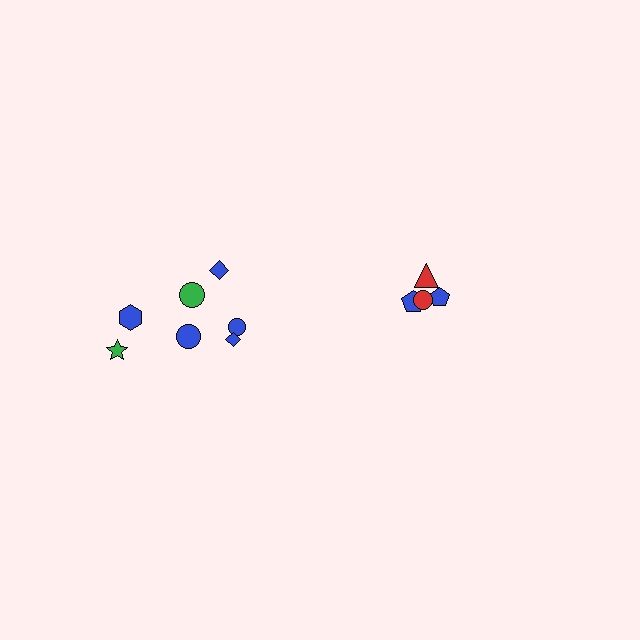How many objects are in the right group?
There are 4 objects.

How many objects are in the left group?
There are 7 objects.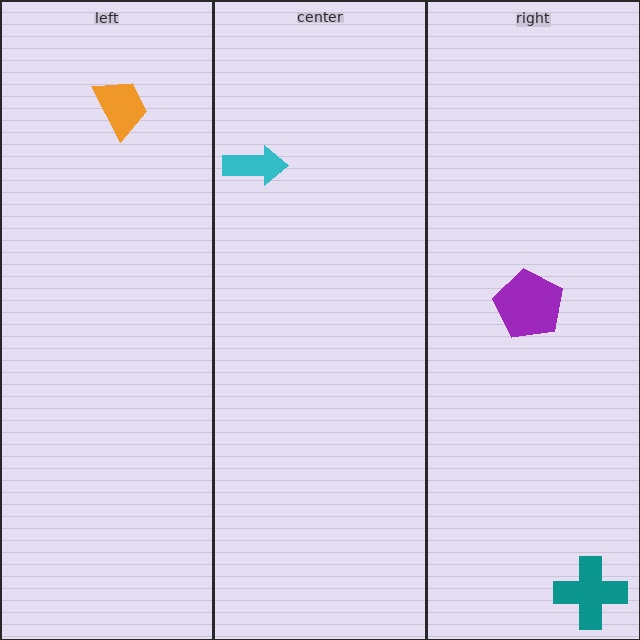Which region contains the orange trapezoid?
The left region.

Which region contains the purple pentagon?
The right region.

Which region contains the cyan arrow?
The center region.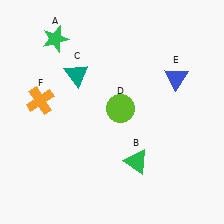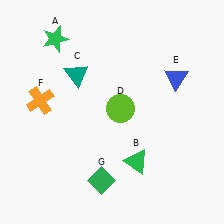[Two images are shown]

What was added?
A green diamond (G) was added in Image 2.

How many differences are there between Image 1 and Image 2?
There is 1 difference between the two images.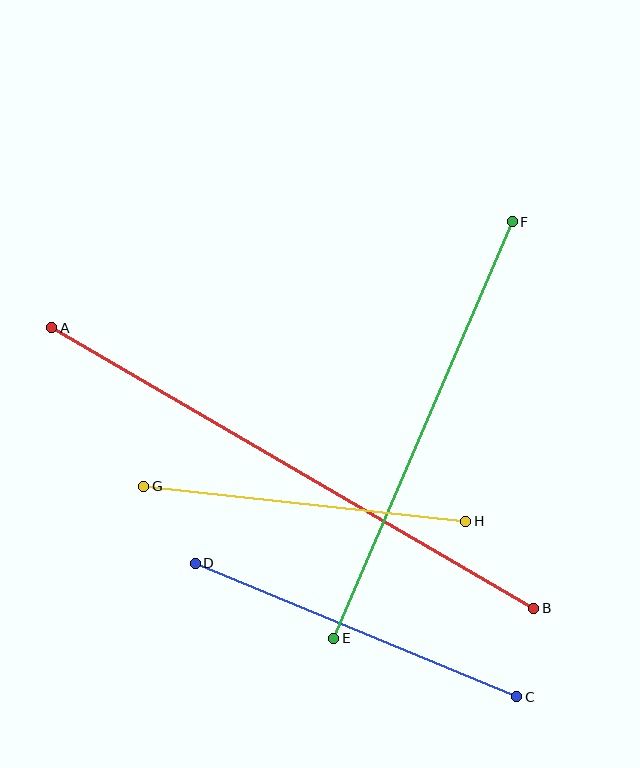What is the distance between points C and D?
The distance is approximately 348 pixels.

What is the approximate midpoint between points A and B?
The midpoint is at approximately (293, 468) pixels.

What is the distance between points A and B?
The distance is approximately 558 pixels.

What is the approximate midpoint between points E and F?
The midpoint is at approximately (423, 430) pixels.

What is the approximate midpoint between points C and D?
The midpoint is at approximately (356, 630) pixels.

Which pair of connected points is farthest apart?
Points A and B are farthest apart.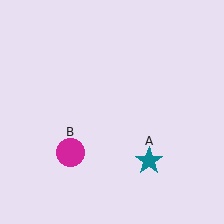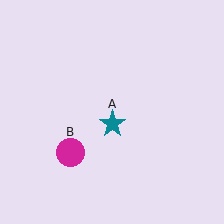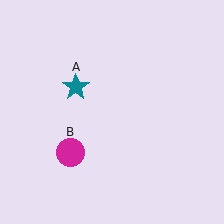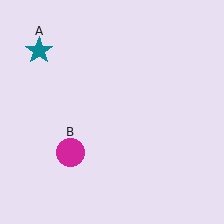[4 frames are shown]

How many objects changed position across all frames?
1 object changed position: teal star (object A).